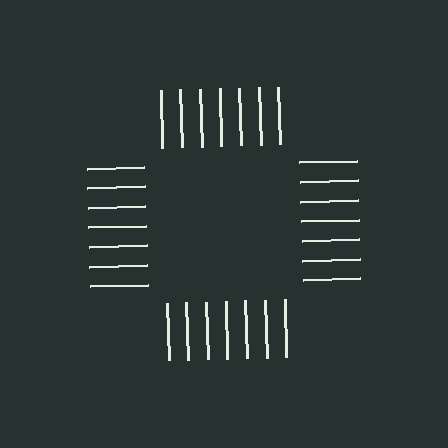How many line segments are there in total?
28 — 7 along each of the 4 edges.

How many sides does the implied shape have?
4 sides — the line-ends trace a square.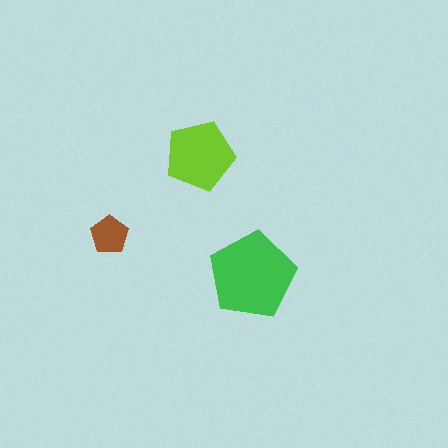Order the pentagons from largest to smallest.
the green one, the lime one, the brown one.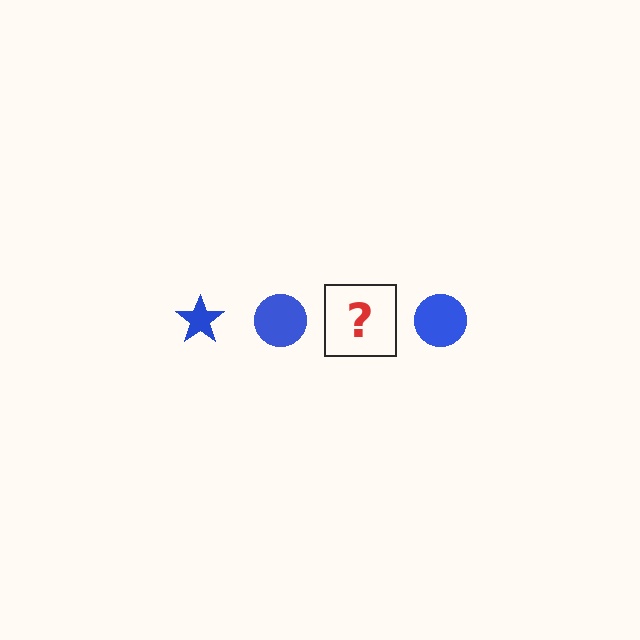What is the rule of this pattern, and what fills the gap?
The rule is that the pattern cycles through star, circle shapes in blue. The gap should be filled with a blue star.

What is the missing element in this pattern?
The missing element is a blue star.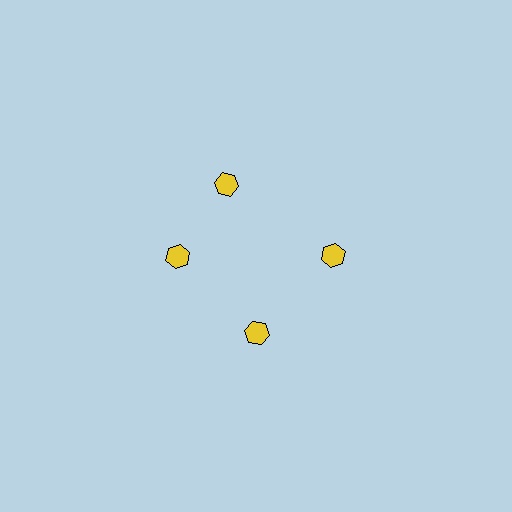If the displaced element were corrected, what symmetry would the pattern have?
It would have 4-fold rotational symmetry — the pattern would map onto itself every 90 degrees.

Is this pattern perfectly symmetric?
No. The 4 yellow hexagons are arranged in a ring, but one element near the 12 o'clock position is rotated out of alignment along the ring, breaking the 4-fold rotational symmetry.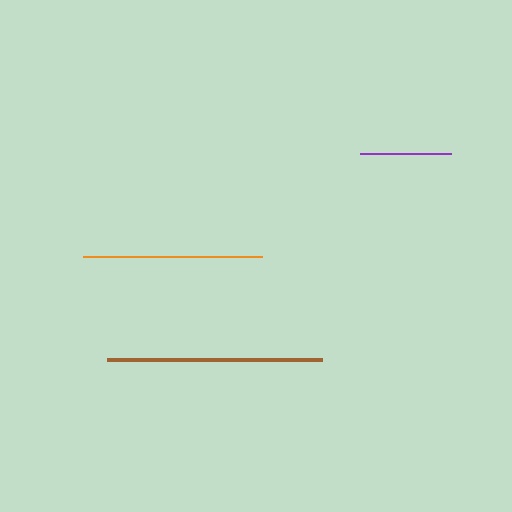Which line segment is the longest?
The brown line is the longest at approximately 215 pixels.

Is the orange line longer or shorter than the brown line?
The brown line is longer than the orange line.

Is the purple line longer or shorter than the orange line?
The orange line is longer than the purple line.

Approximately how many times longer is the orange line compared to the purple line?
The orange line is approximately 2.0 times the length of the purple line.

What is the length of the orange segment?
The orange segment is approximately 179 pixels long.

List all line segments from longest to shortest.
From longest to shortest: brown, orange, purple.